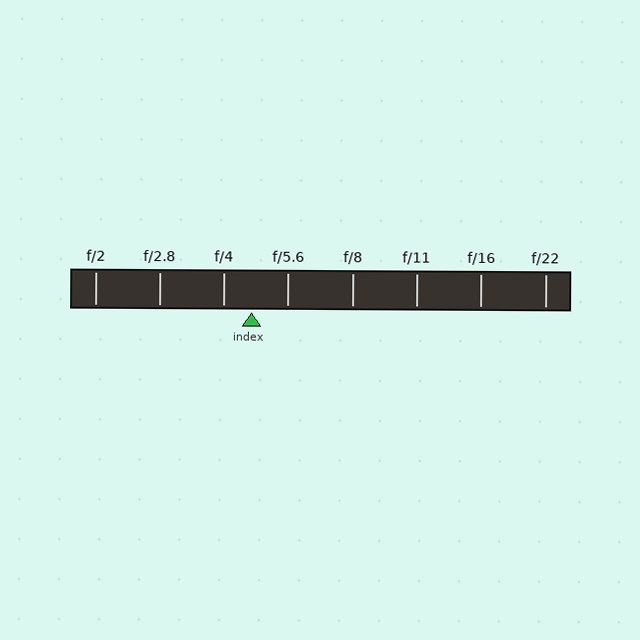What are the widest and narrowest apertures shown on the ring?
The widest aperture shown is f/2 and the narrowest is f/22.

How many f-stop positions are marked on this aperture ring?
There are 8 f-stop positions marked.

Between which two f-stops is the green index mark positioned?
The index mark is between f/4 and f/5.6.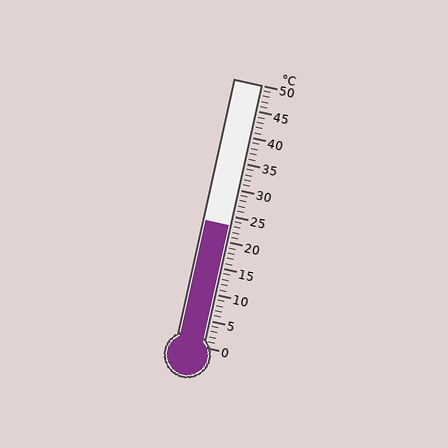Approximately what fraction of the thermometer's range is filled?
The thermometer is filled to approximately 45% of its range.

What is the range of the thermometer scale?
The thermometer scale ranges from 0°C to 50°C.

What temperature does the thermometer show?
The thermometer shows approximately 23°C.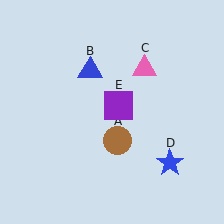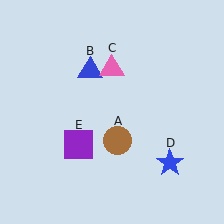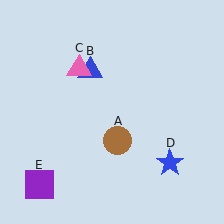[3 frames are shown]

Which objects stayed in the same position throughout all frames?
Brown circle (object A) and blue triangle (object B) and blue star (object D) remained stationary.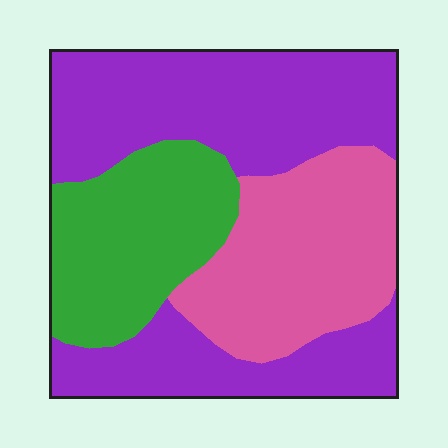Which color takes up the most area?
Purple, at roughly 50%.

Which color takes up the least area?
Green, at roughly 25%.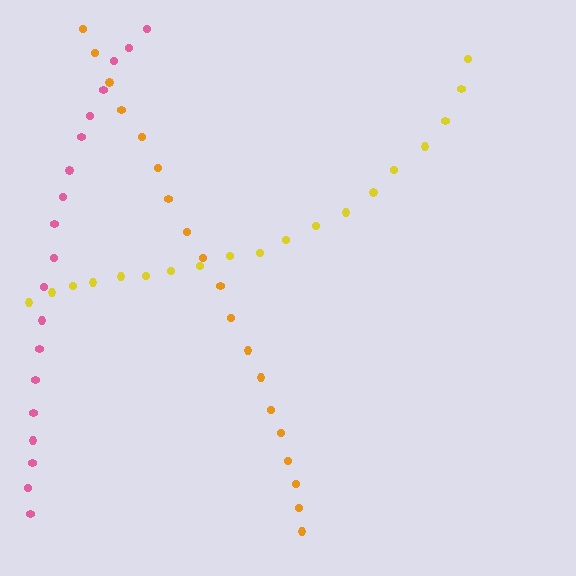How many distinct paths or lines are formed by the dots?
There are 3 distinct paths.